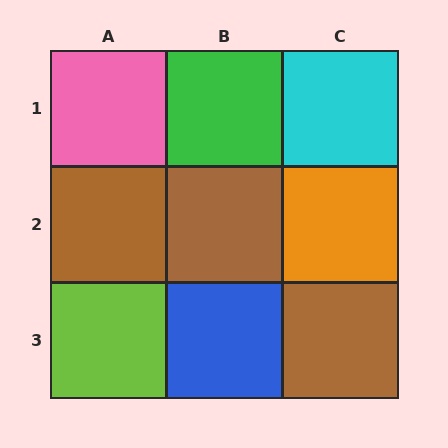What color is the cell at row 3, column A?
Lime.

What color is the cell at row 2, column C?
Orange.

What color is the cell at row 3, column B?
Blue.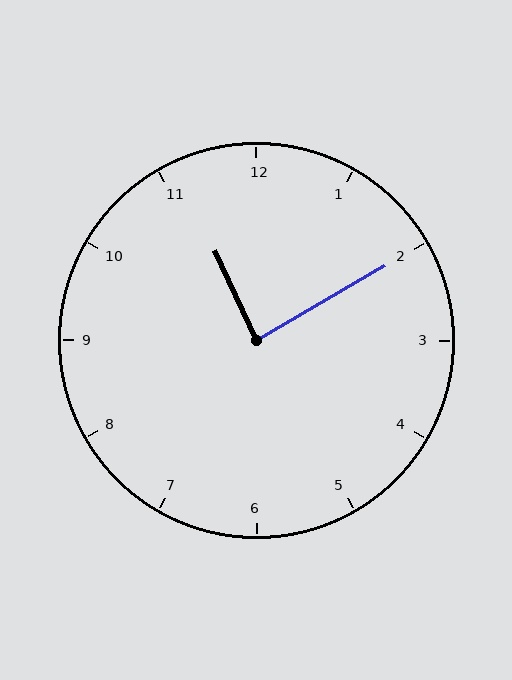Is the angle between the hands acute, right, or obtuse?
It is right.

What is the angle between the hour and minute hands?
Approximately 85 degrees.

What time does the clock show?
11:10.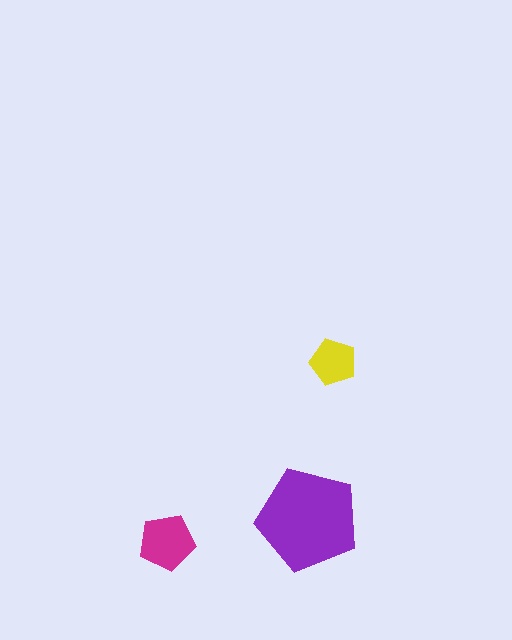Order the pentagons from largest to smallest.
the purple one, the magenta one, the yellow one.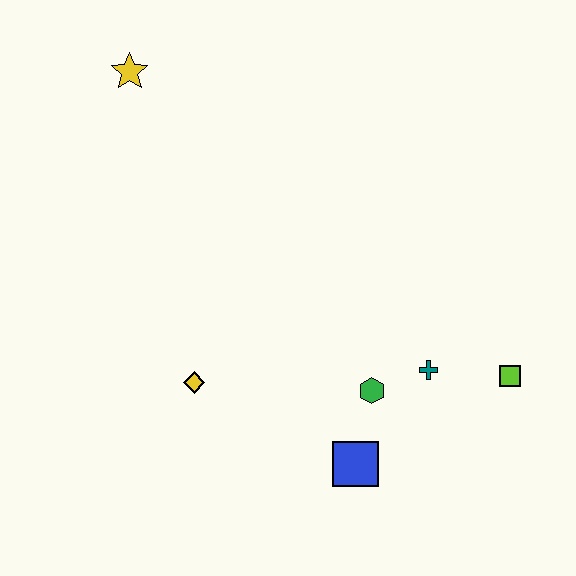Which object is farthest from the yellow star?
The lime square is farthest from the yellow star.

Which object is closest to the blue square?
The green hexagon is closest to the blue square.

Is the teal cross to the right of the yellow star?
Yes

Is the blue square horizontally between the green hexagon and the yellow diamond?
Yes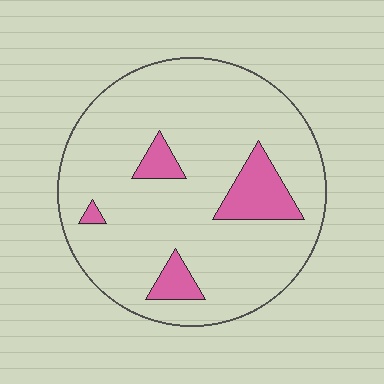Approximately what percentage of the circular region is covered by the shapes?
Approximately 10%.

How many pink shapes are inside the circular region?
4.